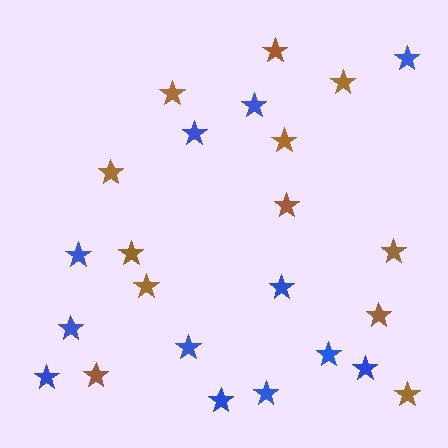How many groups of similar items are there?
There are 2 groups: one group of brown stars (12) and one group of blue stars (12).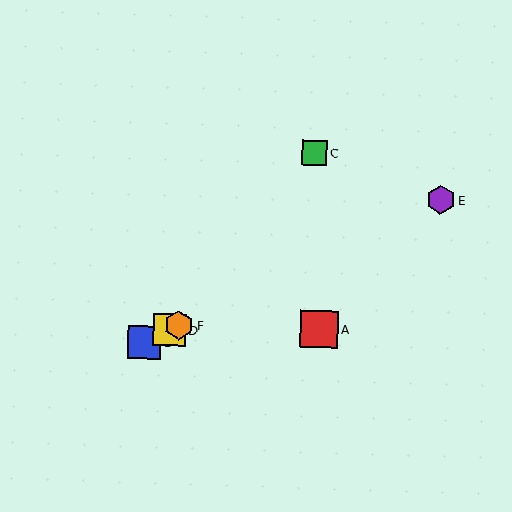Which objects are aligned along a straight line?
Objects B, D, E, F are aligned along a straight line.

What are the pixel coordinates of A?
Object A is at (319, 329).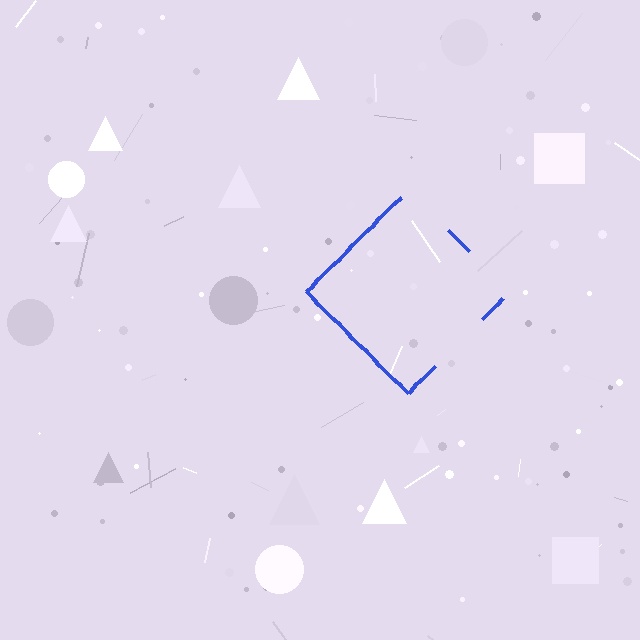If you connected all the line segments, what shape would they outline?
They would outline a diamond.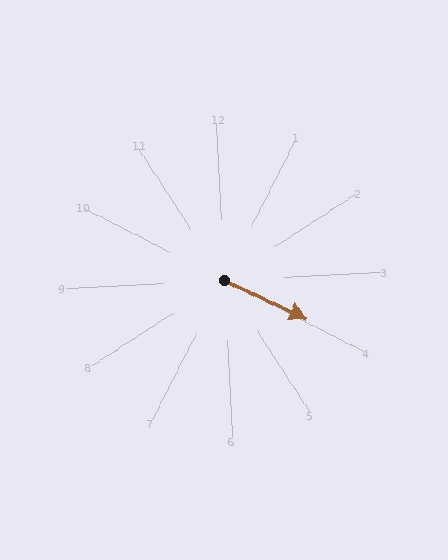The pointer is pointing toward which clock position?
Roughly 4 o'clock.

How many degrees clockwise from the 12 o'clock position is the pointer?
Approximately 118 degrees.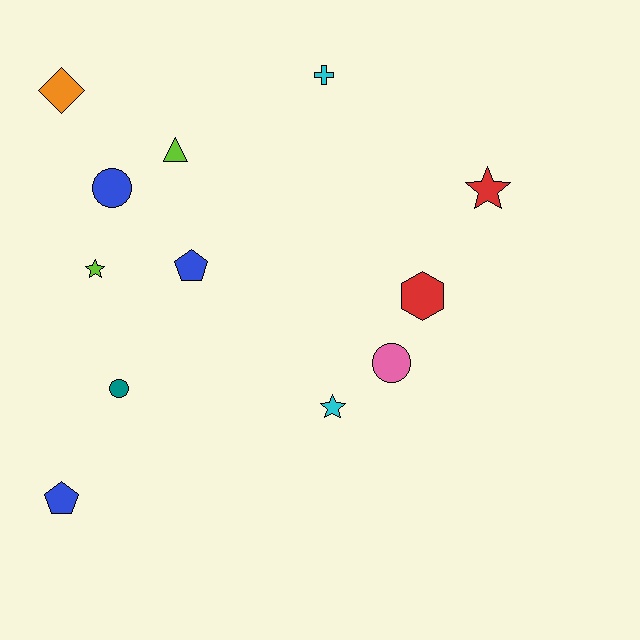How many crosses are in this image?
There is 1 cross.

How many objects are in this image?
There are 12 objects.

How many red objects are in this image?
There are 2 red objects.